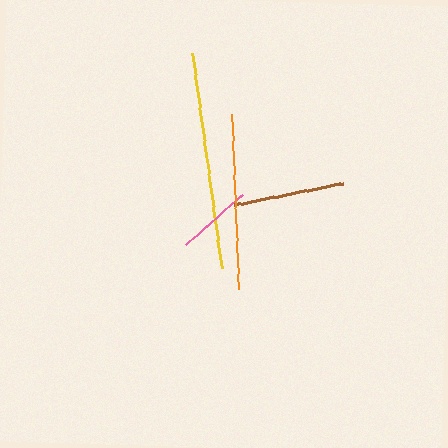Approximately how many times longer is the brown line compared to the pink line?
The brown line is approximately 1.5 times the length of the pink line.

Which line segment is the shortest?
The pink line is the shortest at approximately 76 pixels.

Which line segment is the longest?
The yellow line is the longest at approximately 217 pixels.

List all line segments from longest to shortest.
From longest to shortest: yellow, orange, brown, pink.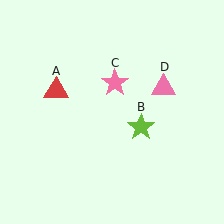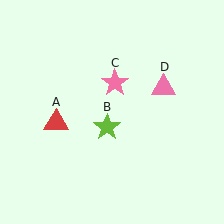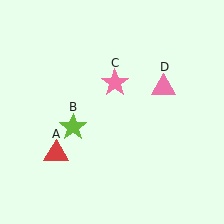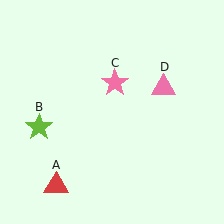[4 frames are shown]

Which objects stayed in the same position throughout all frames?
Pink star (object C) and pink triangle (object D) remained stationary.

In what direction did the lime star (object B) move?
The lime star (object B) moved left.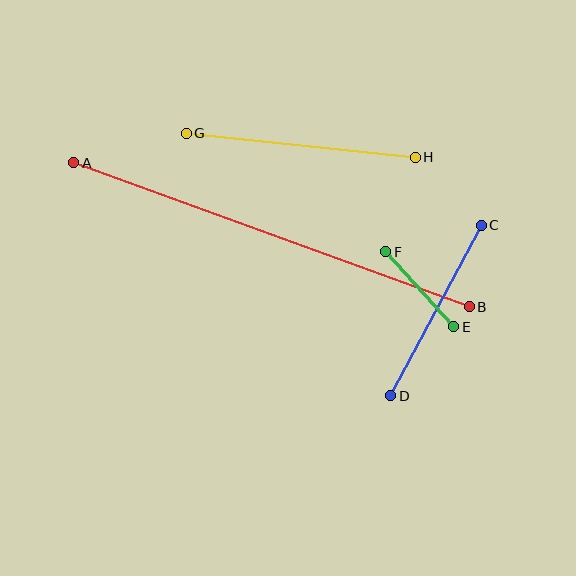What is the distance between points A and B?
The distance is approximately 421 pixels.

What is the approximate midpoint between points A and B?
The midpoint is at approximately (272, 235) pixels.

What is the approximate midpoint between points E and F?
The midpoint is at approximately (420, 289) pixels.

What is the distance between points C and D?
The distance is approximately 193 pixels.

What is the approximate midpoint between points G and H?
The midpoint is at approximately (301, 145) pixels.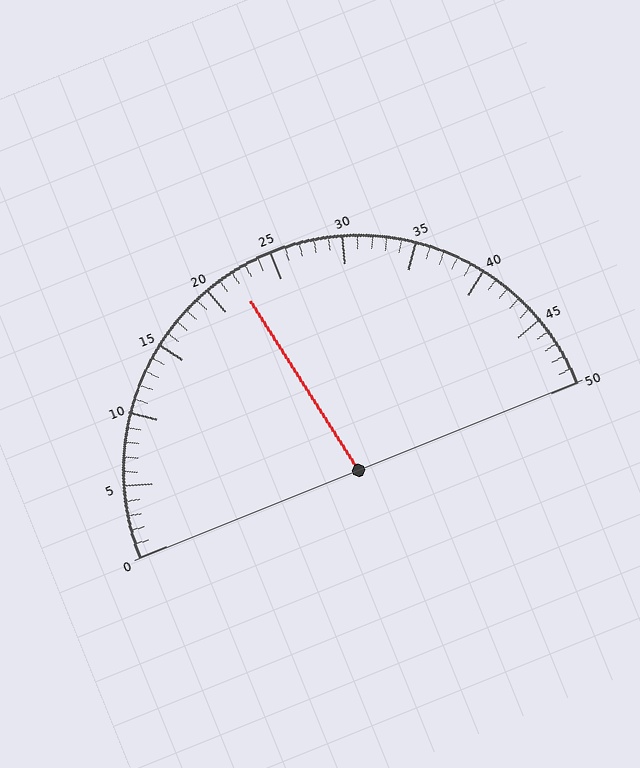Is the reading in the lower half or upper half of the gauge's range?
The reading is in the lower half of the range (0 to 50).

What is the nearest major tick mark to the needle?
The nearest major tick mark is 20.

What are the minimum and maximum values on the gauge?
The gauge ranges from 0 to 50.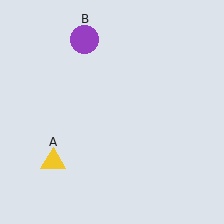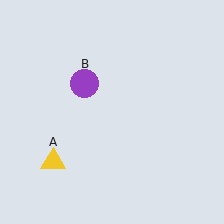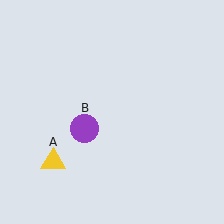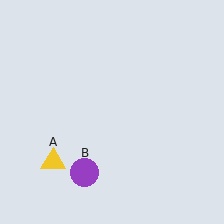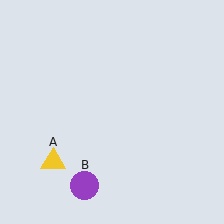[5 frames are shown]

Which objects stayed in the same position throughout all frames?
Yellow triangle (object A) remained stationary.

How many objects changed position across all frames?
1 object changed position: purple circle (object B).